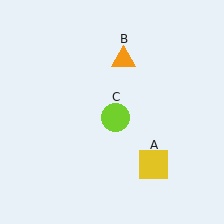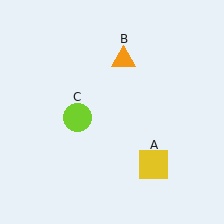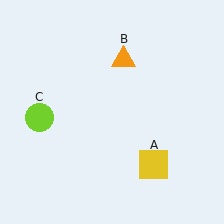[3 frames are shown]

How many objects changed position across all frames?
1 object changed position: lime circle (object C).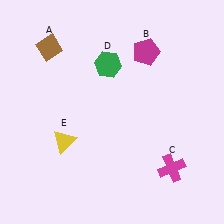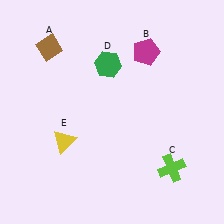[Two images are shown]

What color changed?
The cross (C) changed from magenta in Image 1 to lime in Image 2.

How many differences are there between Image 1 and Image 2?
There is 1 difference between the two images.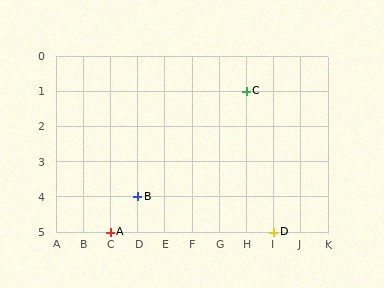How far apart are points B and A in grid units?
Points B and A are 1 column and 1 row apart (about 1.4 grid units diagonally).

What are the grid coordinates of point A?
Point A is at grid coordinates (C, 5).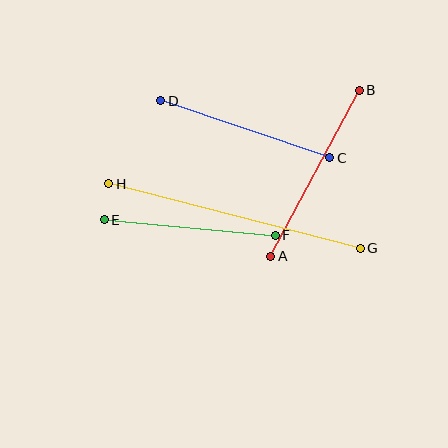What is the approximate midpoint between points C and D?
The midpoint is at approximately (245, 129) pixels.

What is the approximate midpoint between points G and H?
The midpoint is at approximately (235, 216) pixels.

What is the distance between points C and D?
The distance is approximately 179 pixels.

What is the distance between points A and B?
The distance is approximately 188 pixels.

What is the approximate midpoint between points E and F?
The midpoint is at approximately (190, 228) pixels.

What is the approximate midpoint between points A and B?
The midpoint is at approximately (315, 173) pixels.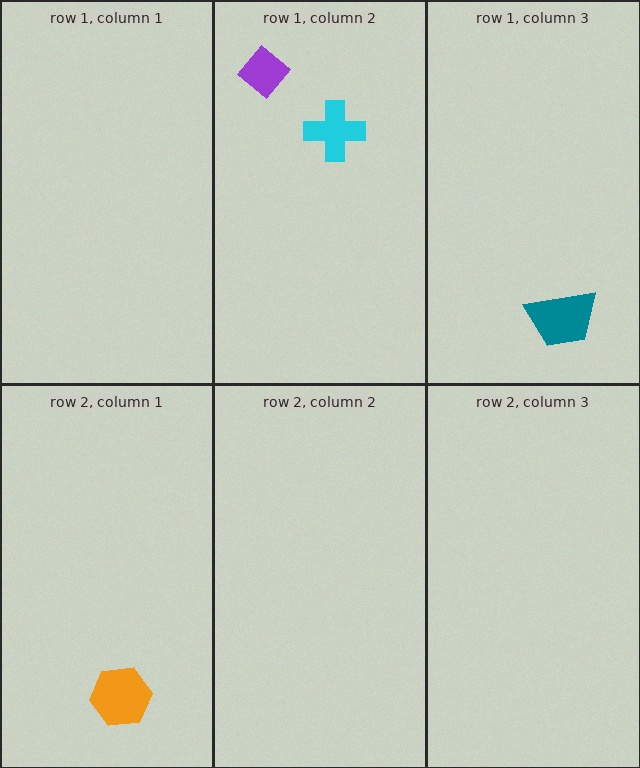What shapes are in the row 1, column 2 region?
The cyan cross, the purple diamond.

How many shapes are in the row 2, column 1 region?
1.